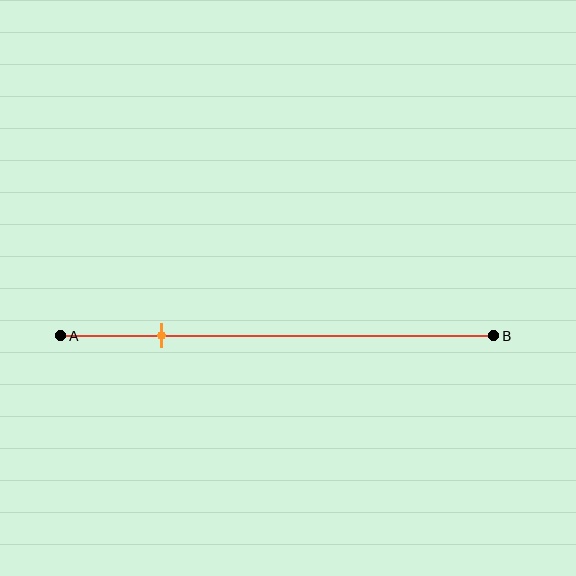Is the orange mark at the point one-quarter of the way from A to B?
Yes, the mark is approximately at the one-quarter point.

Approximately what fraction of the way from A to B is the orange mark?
The orange mark is approximately 25% of the way from A to B.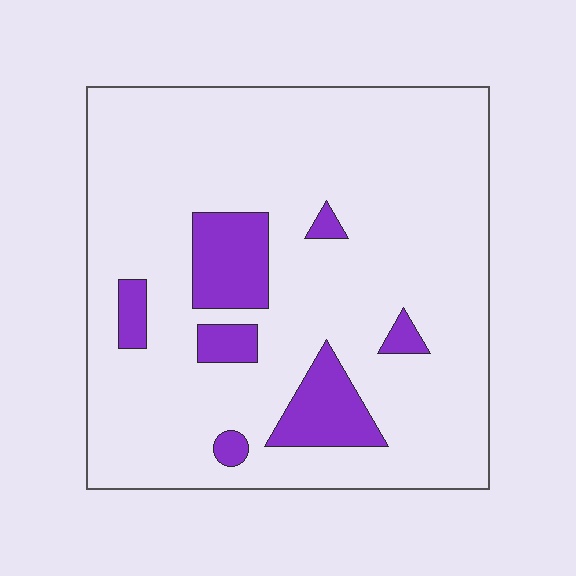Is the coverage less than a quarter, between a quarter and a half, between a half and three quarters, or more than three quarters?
Less than a quarter.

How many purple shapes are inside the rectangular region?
7.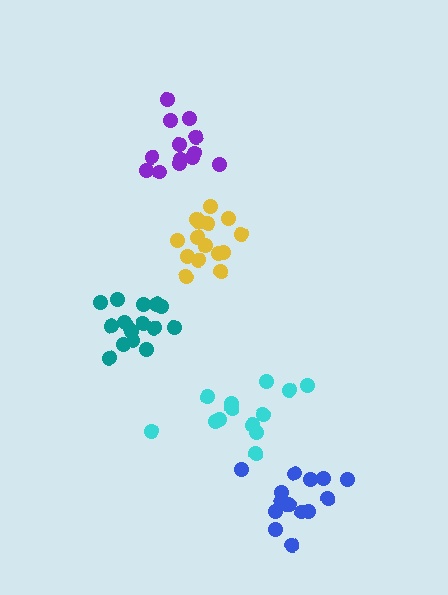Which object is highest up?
The purple cluster is topmost.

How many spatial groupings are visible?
There are 5 spatial groupings.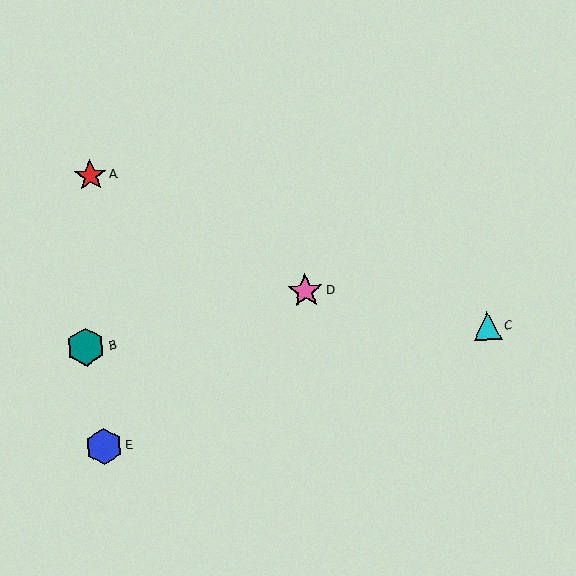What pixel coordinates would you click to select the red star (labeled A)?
Click at (90, 175) to select the red star A.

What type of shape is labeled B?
Shape B is a teal hexagon.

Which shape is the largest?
The teal hexagon (labeled B) is the largest.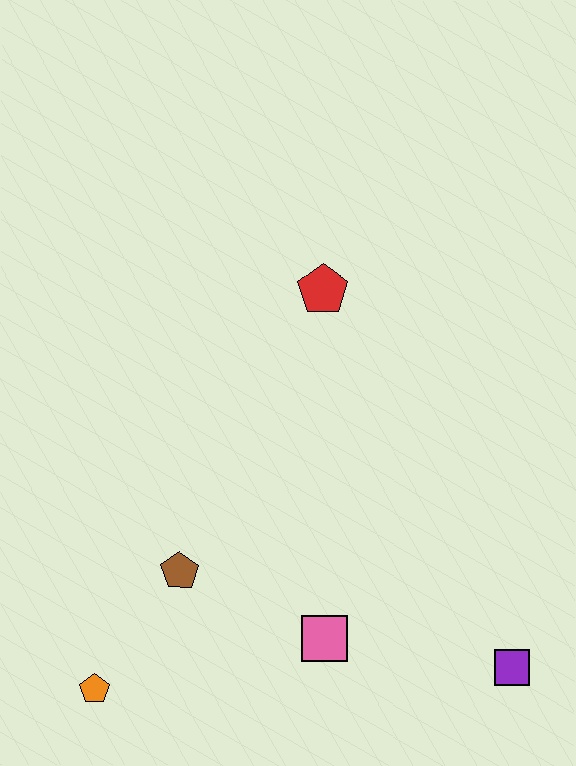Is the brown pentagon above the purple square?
Yes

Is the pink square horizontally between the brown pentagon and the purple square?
Yes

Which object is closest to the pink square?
The brown pentagon is closest to the pink square.